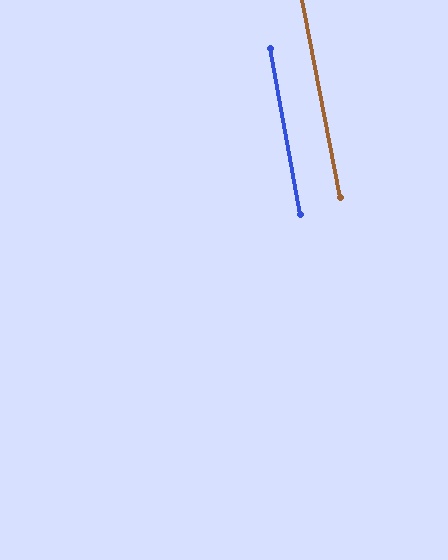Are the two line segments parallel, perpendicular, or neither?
Parallel — their directions differ by only 0.8°.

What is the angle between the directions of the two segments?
Approximately 1 degree.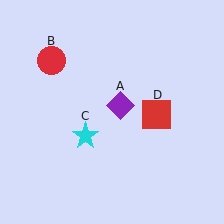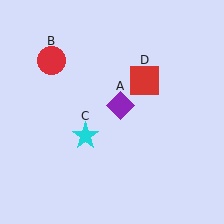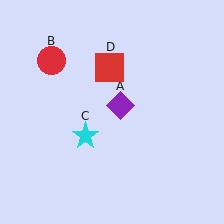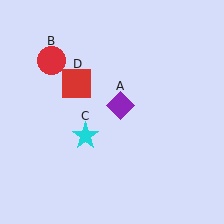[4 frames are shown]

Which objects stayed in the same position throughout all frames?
Purple diamond (object A) and red circle (object B) and cyan star (object C) remained stationary.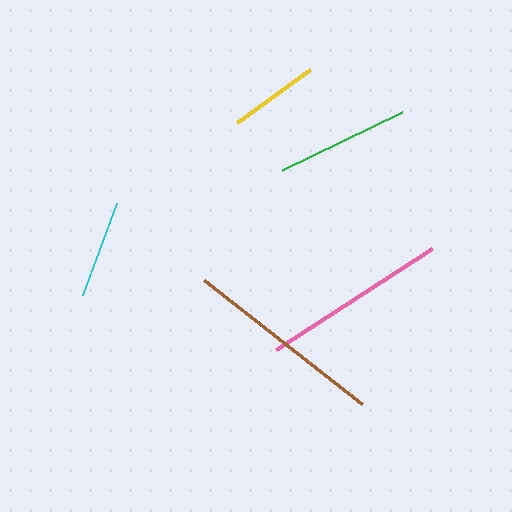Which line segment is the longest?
The brown line is the longest at approximately 201 pixels.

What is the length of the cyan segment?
The cyan segment is approximately 98 pixels long.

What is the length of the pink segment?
The pink segment is approximately 186 pixels long.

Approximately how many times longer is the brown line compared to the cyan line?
The brown line is approximately 2.1 times the length of the cyan line.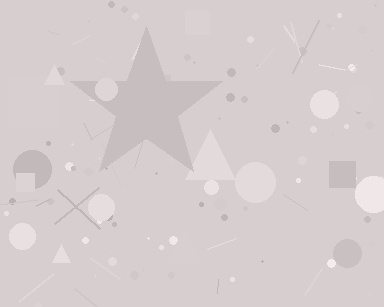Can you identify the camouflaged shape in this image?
The camouflaged shape is a star.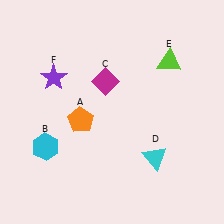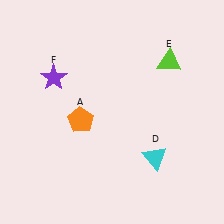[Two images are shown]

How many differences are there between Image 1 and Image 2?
There are 2 differences between the two images.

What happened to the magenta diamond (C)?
The magenta diamond (C) was removed in Image 2. It was in the top-left area of Image 1.